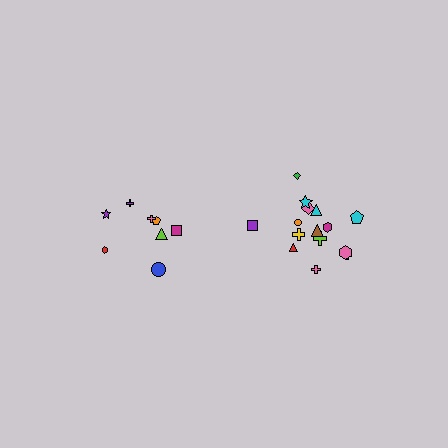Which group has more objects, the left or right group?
The right group.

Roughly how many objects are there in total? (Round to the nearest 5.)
Roughly 25 objects in total.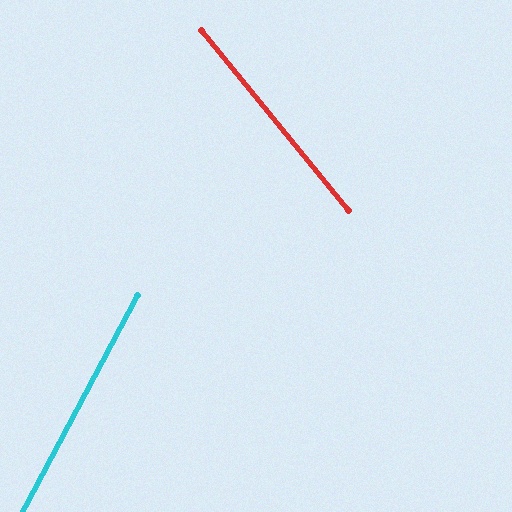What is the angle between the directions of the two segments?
Approximately 67 degrees.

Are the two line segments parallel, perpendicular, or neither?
Neither parallel nor perpendicular — they differ by about 67°.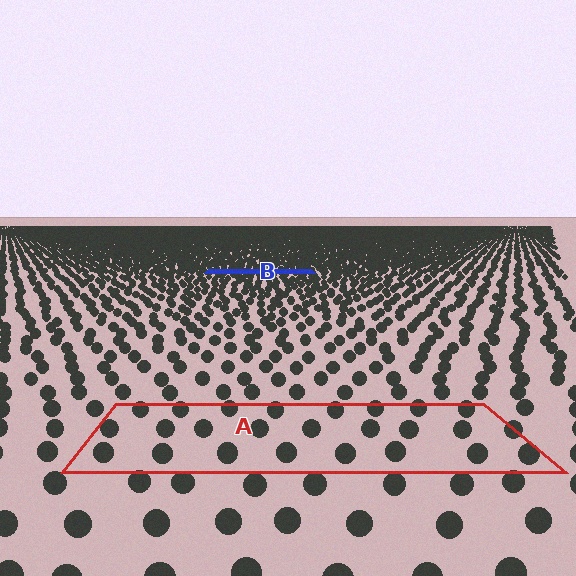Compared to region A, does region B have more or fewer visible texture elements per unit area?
Region B has more texture elements per unit area — they are packed more densely because it is farther away.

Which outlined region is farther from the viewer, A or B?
Region B is farther from the viewer — the texture elements inside it appear smaller and more densely packed.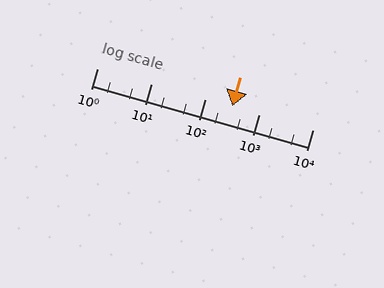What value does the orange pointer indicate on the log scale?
The pointer indicates approximately 320.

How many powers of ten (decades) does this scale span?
The scale spans 4 decades, from 1 to 10000.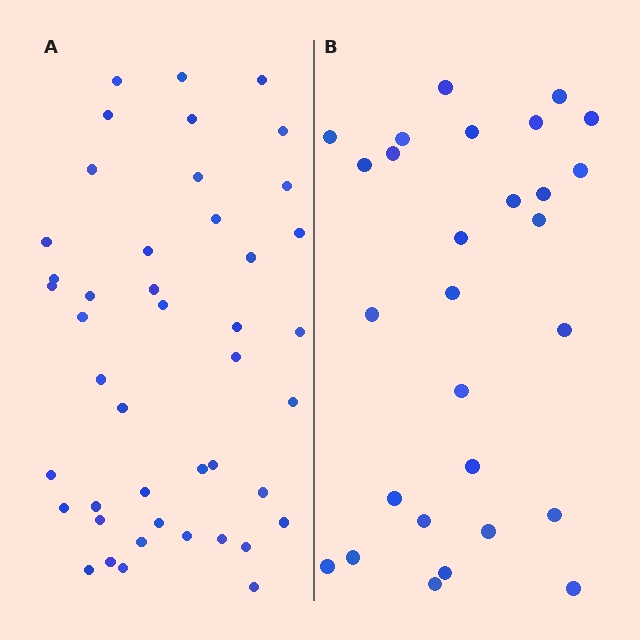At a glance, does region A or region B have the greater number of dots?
Region A (the left region) has more dots.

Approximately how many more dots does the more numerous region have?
Region A has approximately 15 more dots than region B.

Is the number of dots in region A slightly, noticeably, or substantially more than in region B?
Region A has substantially more. The ratio is roughly 1.6 to 1.